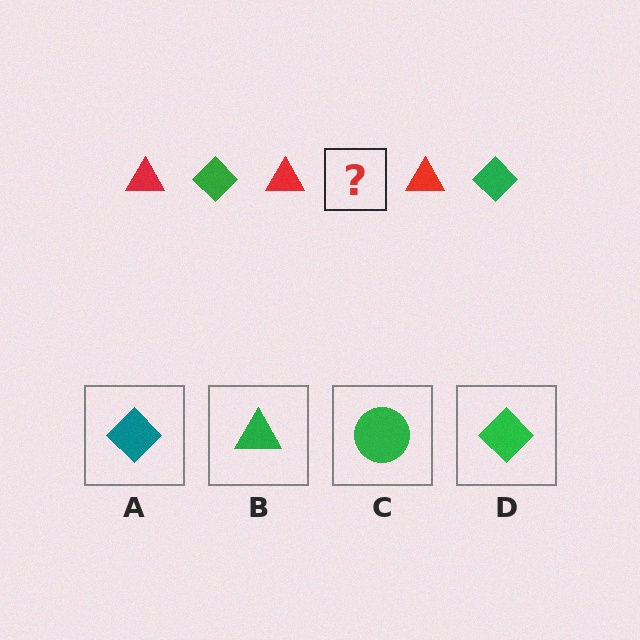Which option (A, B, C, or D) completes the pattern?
D.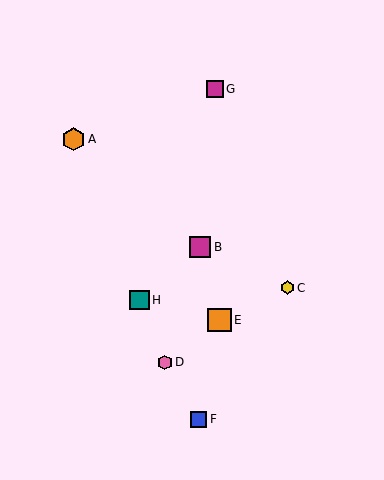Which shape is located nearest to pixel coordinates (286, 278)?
The yellow hexagon (labeled C) at (288, 288) is nearest to that location.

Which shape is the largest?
The orange square (labeled E) is the largest.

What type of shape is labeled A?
Shape A is an orange hexagon.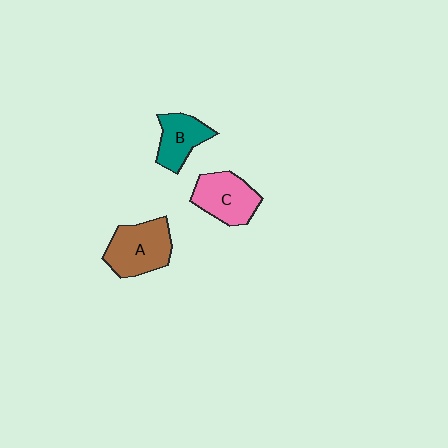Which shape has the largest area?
Shape A (brown).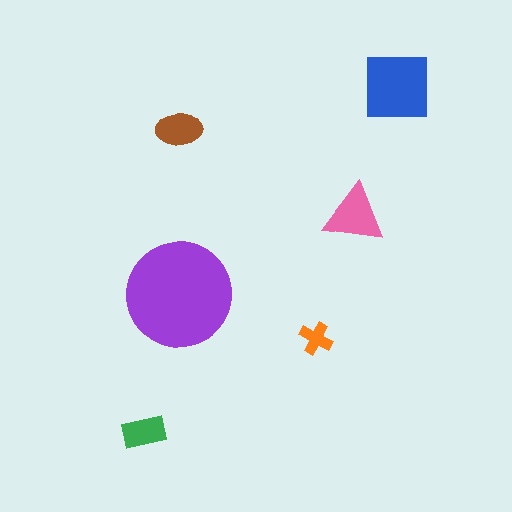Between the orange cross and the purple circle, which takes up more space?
The purple circle.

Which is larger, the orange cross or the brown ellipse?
The brown ellipse.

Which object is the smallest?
The orange cross.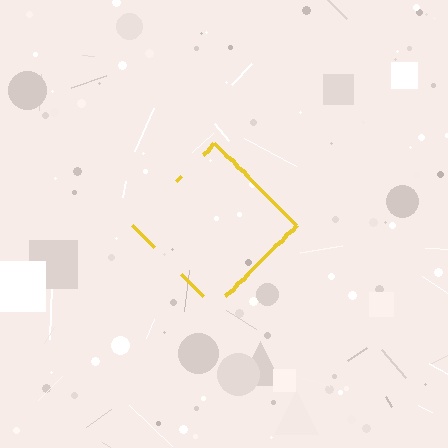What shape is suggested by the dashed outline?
The dashed outline suggests a diamond.